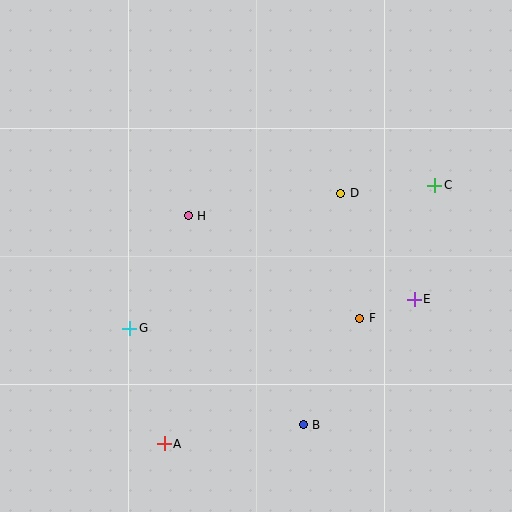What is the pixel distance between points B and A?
The distance between B and A is 140 pixels.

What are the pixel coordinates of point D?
Point D is at (341, 193).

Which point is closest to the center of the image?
Point H at (188, 216) is closest to the center.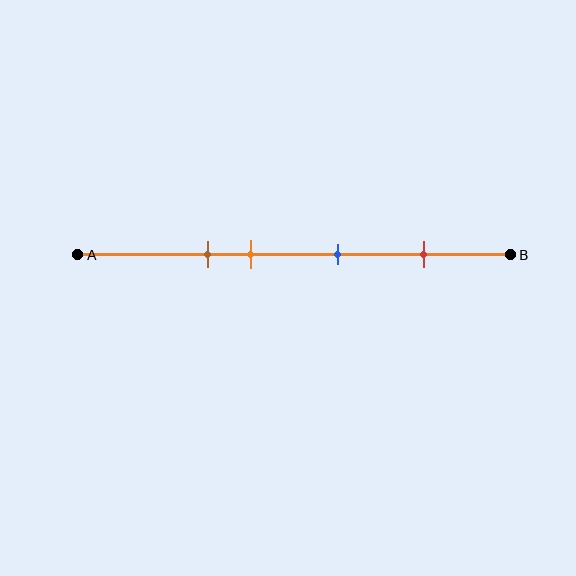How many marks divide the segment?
There are 4 marks dividing the segment.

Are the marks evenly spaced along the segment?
No, the marks are not evenly spaced.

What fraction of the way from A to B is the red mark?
The red mark is approximately 80% (0.8) of the way from A to B.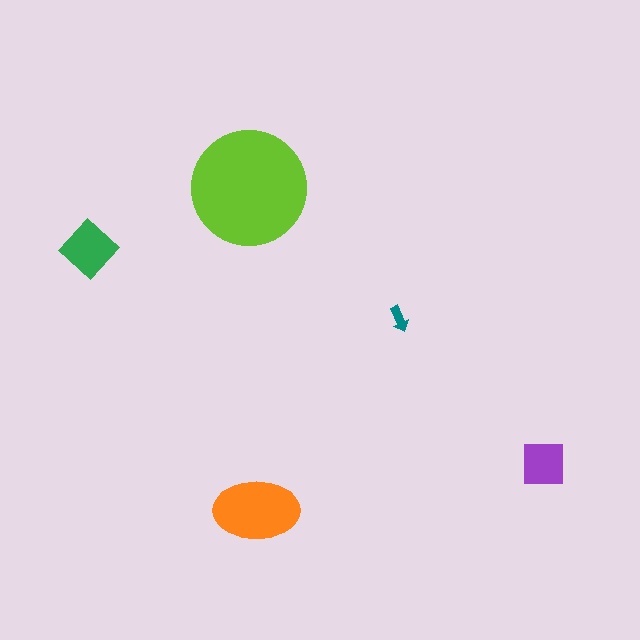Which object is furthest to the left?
The green diamond is leftmost.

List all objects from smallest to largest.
The teal arrow, the purple square, the green diamond, the orange ellipse, the lime circle.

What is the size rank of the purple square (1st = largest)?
4th.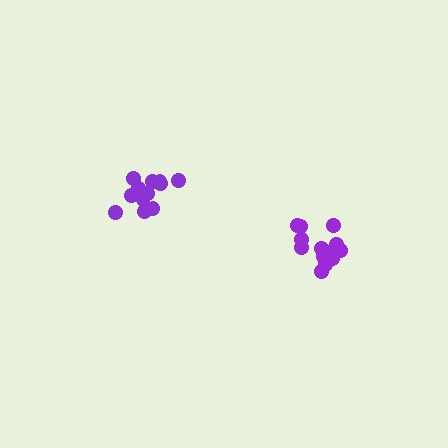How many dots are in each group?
Group 1: 13 dots, Group 2: 12 dots (25 total).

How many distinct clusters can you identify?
There are 2 distinct clusters.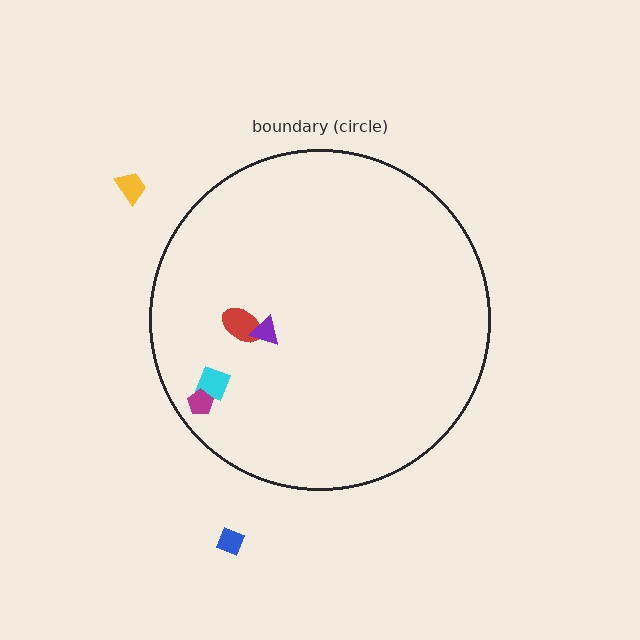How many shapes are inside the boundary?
4 inside, 2 outside.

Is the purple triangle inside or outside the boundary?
Inside.